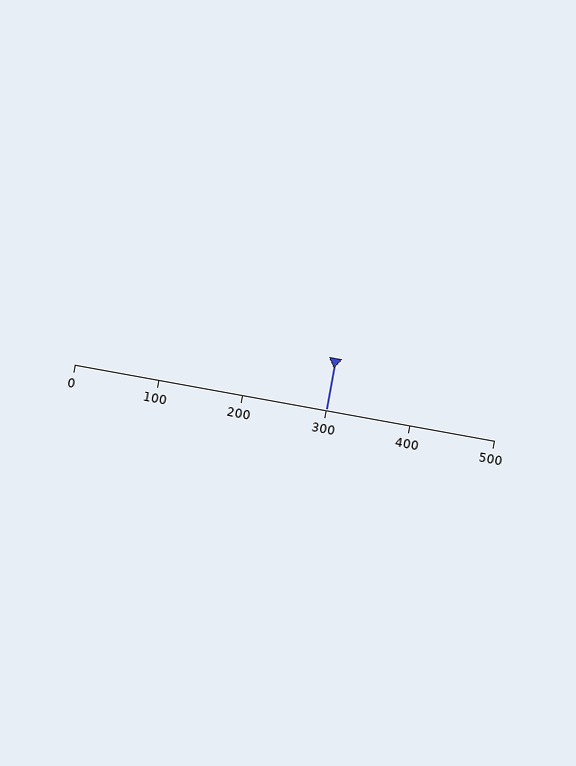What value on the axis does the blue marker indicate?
The marker indicates approximately 300.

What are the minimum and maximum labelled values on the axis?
The axis runs from 0 to 500.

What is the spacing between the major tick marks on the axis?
The major ticks are spaced 100 apart.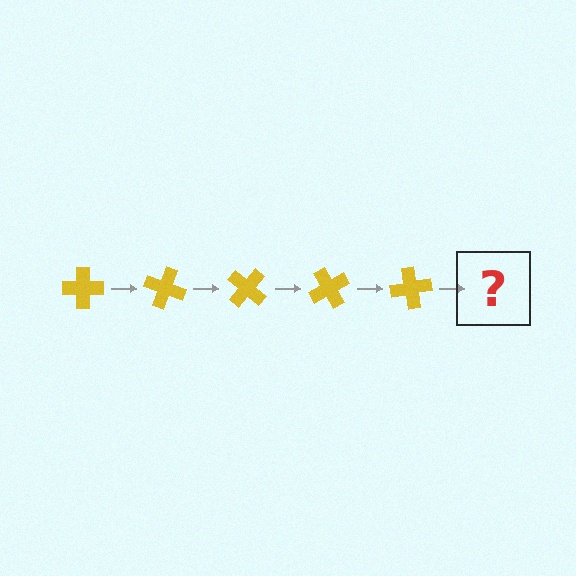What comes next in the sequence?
The next element should be a yellow cross rotated 100 degrees.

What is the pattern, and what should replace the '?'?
The pattern is that the cross rotates 20 degrees each step. The '?' should be a yellow cross rotated 100 degrees.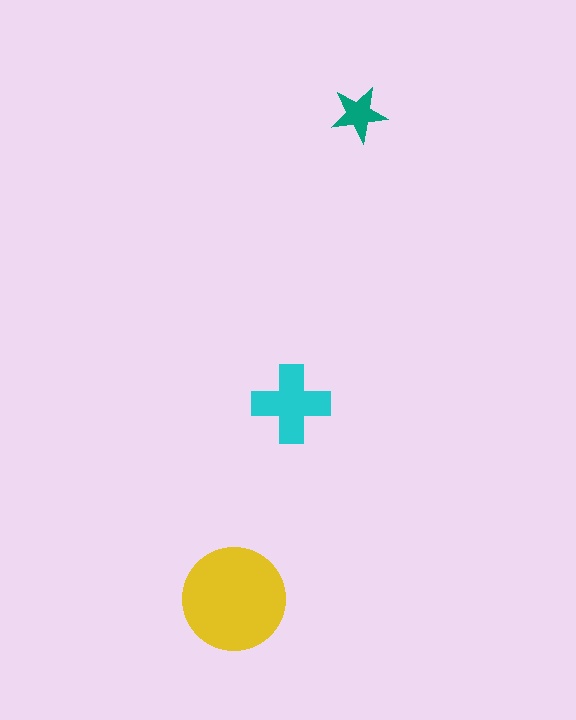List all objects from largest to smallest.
The yellow circle, the cyan cross, the teal star.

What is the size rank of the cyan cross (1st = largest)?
2nd.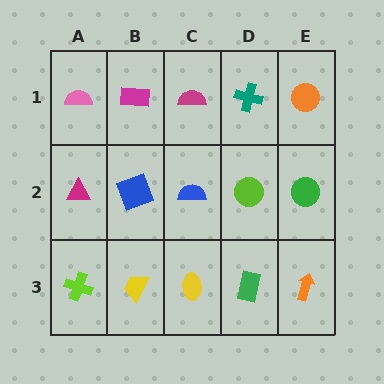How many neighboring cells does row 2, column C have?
4.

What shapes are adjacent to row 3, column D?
A lime circle (row 2, column D), a yellow ellipse (row 3, column C), an orange arrow (row 3, column E).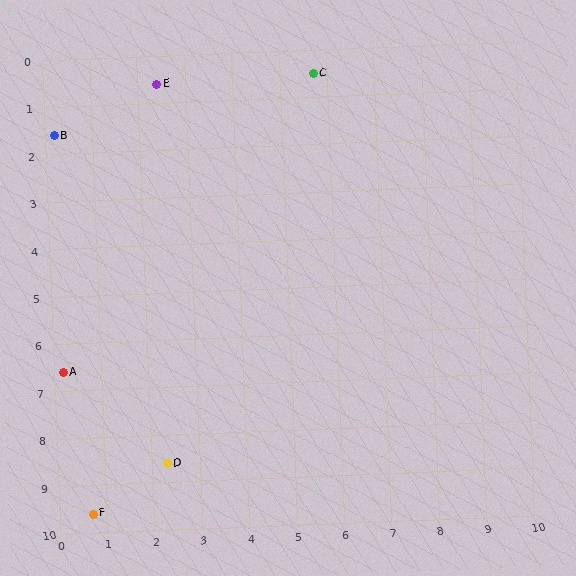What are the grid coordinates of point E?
Point E is at approximately (2.4, 0.6).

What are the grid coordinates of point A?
Point A is at approximately (0.2, 6.6).